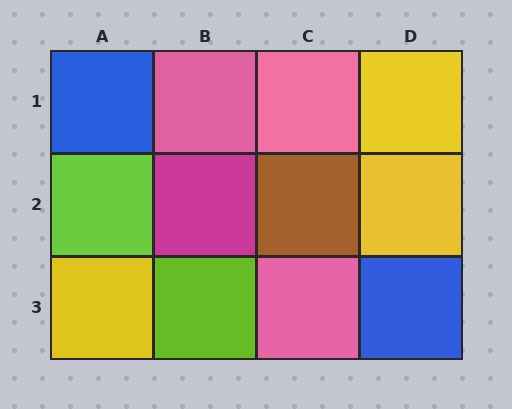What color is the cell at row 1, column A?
Blue.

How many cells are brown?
1 cell is brown.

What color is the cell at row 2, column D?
Yellow.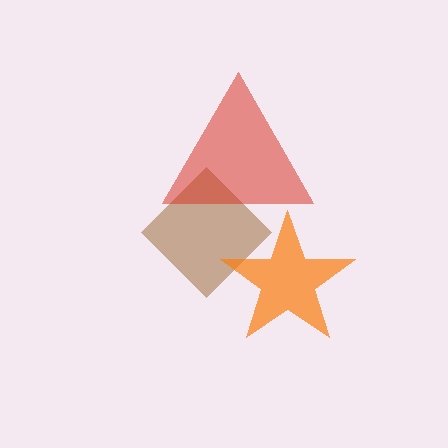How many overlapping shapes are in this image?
There are 3 overlapping shapes in the image.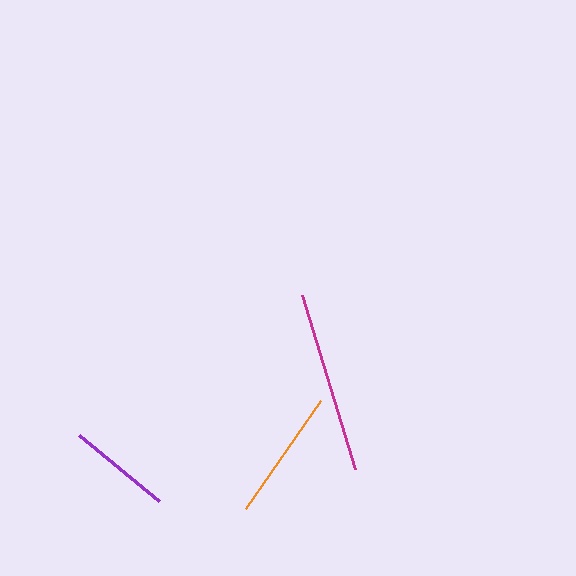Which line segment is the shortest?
The purple line is the shortest at approximately 104 pixels.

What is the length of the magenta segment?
The magenta segment is approximately 182 pixels long.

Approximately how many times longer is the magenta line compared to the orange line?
The magenta line is approximately 1.4 times the length of the orange line.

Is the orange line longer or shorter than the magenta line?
The magenta line is longer than the orange line.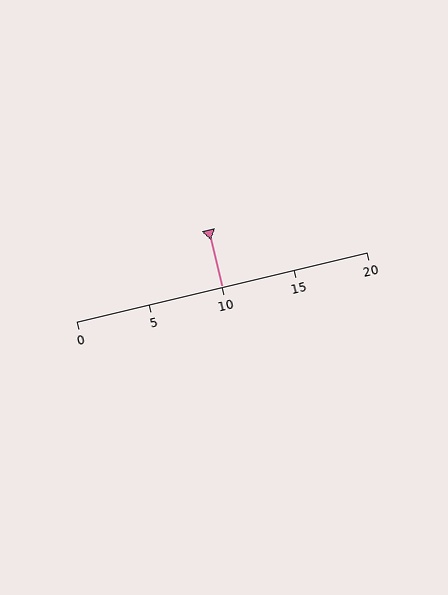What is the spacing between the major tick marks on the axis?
The major ticks are spaced 5 apart.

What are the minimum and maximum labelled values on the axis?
The axis runs from 0 to 20.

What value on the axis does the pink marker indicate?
The marker indicates approximately 10.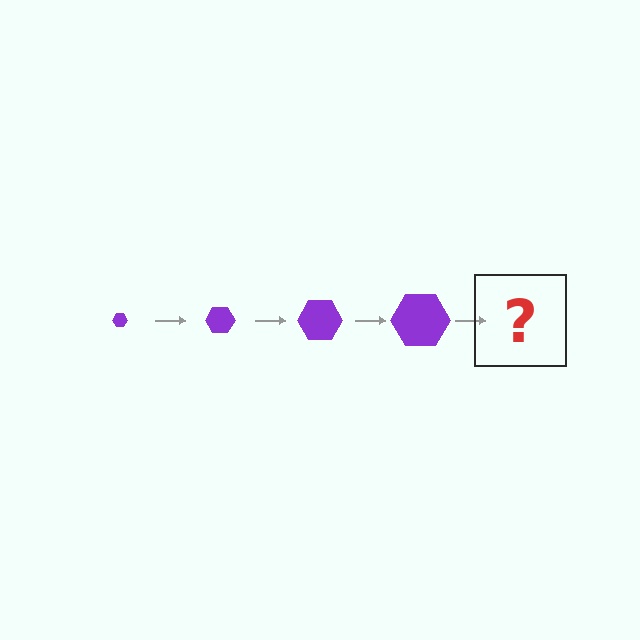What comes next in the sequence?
The next element should be a purple hexagon, larger than the previous one.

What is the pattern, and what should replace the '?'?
The pattern is that the hexagon gets progressively larger each step. The '?' should be a purple hexagon, larger than the previous one.